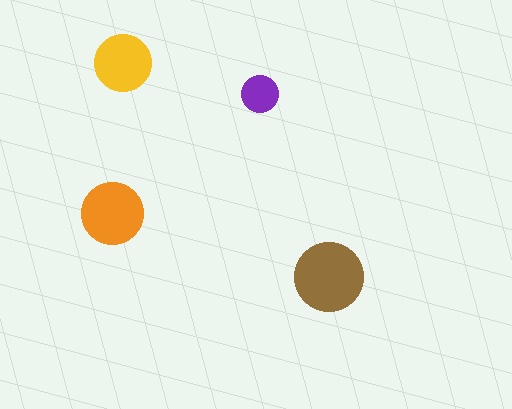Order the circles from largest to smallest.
the brown one, the orange one, the yellow one, the purple one.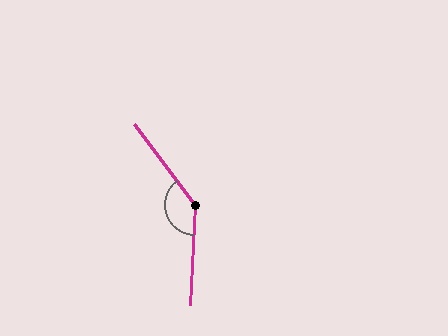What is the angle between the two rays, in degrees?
Approximately 140 degrees.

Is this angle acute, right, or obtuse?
It is obtuse.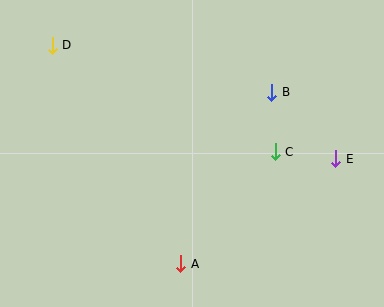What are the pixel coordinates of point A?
Point A is at (181, 264).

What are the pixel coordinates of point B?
Point B is at (272, 92).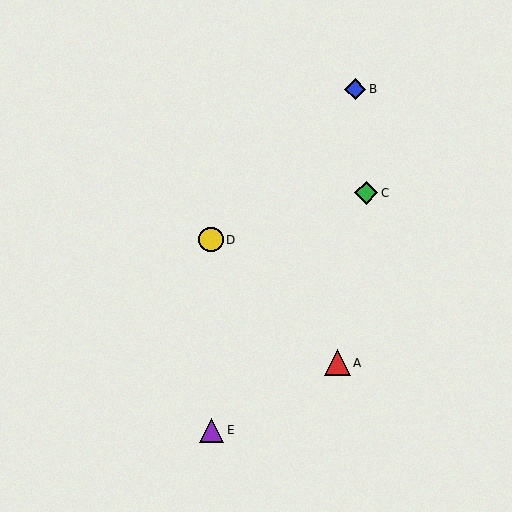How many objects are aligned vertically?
2 objects (D, E) are aligned vertically.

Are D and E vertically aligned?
Yes, both are at x≈211.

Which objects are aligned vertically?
Objects D, E are aligned vertically.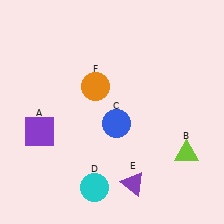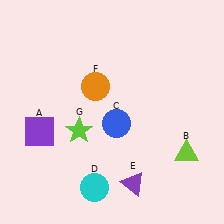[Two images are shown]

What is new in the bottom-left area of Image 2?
A lime star (G) was added in the bottom-left area of Image 2.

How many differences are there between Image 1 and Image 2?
There is 1 difference between the two images.